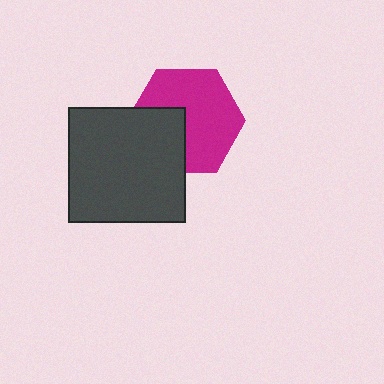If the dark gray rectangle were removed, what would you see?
You would see the complete magenta hexagon.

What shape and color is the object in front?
The object in front is a dark gray rectangle.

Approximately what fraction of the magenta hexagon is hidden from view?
Roughly 33% of the magenta hexagon is hidden behind the dark gray rectangle.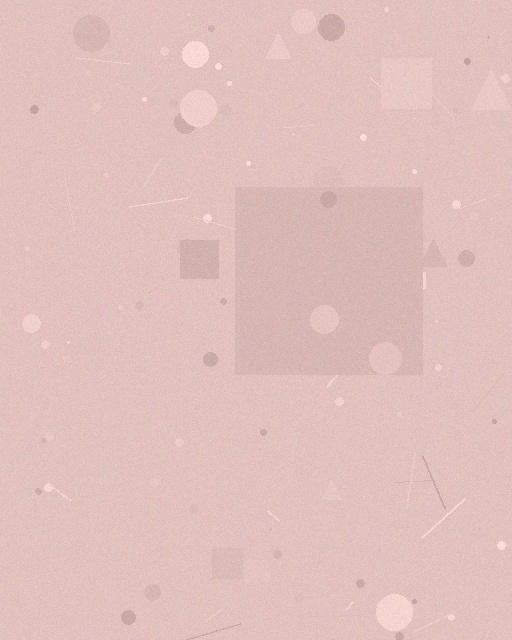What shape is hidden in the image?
A square is hidden in the image.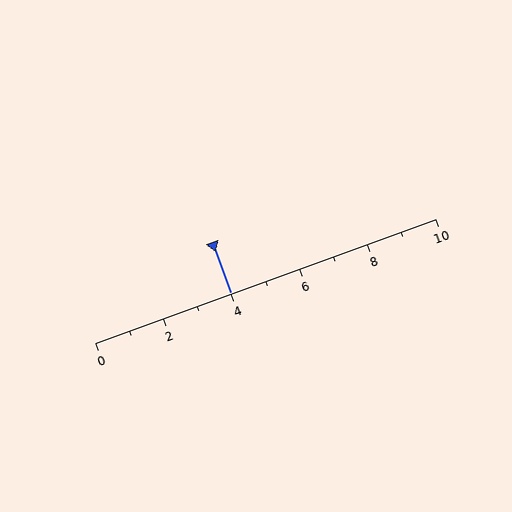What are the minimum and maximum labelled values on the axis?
The axis runs from 0 to 10.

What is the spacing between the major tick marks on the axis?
The major ticks are spaced 2 apart.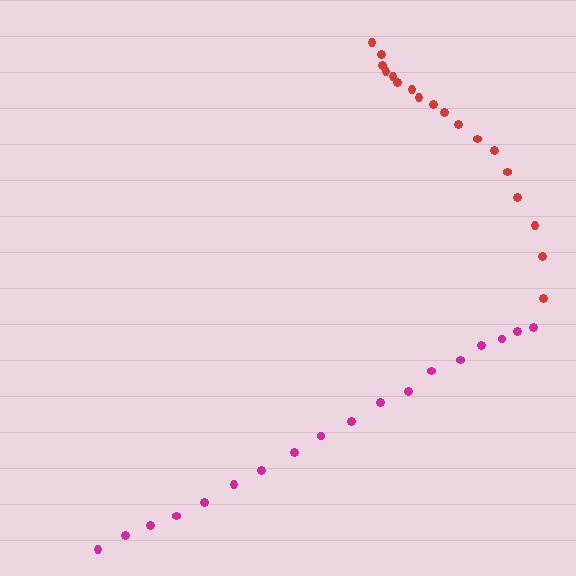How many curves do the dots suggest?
There are 2 distinct paths.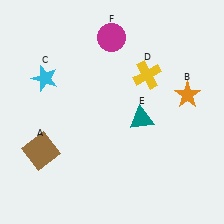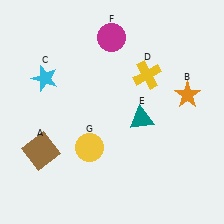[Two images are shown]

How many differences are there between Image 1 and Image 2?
There is 1 difference between the two images.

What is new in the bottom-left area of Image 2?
A yellow circle (G) was added in the bottom-left area of Image 2.